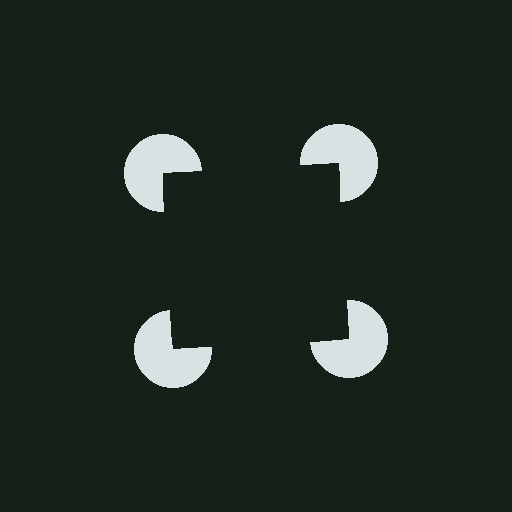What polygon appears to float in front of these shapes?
An illusory square — its edges are inferred from the aligned wedge cuts in the pac-man discs, not physically drawn.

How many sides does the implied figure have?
4 sides.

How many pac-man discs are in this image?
There are 4 — one at each vertex of the illusory square.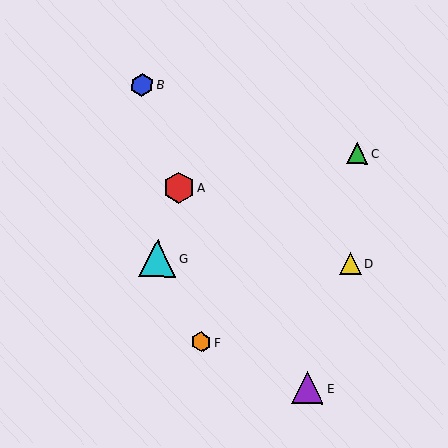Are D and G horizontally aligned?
Yes, both are at y≈264.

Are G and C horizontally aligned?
No, G is at y≈259 and C is at y≈153.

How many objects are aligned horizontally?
2 objects (D, G) are aligned horizontally.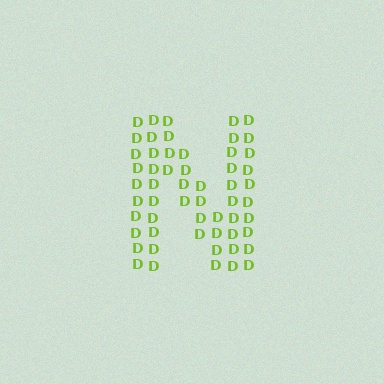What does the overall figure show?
The overall figure shows the letter N.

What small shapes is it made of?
It is made of small letter D's.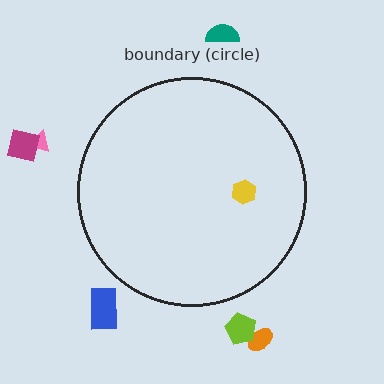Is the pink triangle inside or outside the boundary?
Outside.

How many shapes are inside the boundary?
1 inside, 6 outside.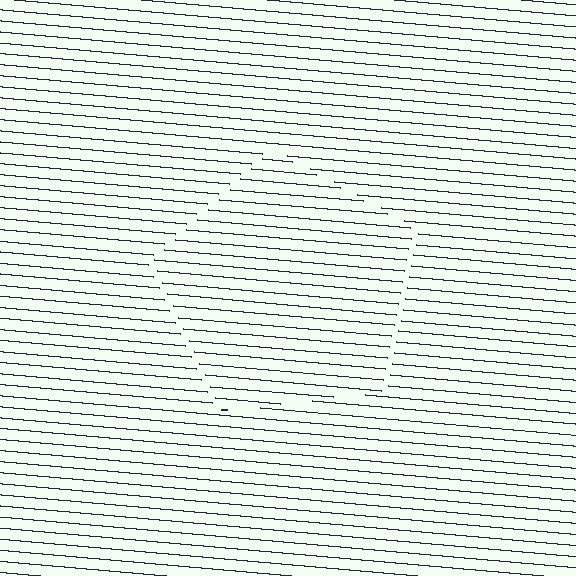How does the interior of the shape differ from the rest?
The interior of the shape contains the same grating, shifted by half a period — the contour is defined by the phase discontinuity where line-ends from the inner and outer gratings abut.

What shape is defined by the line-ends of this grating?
An illusory pentagon. The interior of the shape contains the same grating, shifted by half a period — the contour is defined by the phase discontinuity where line-ends from the inner and outer gratings abut.